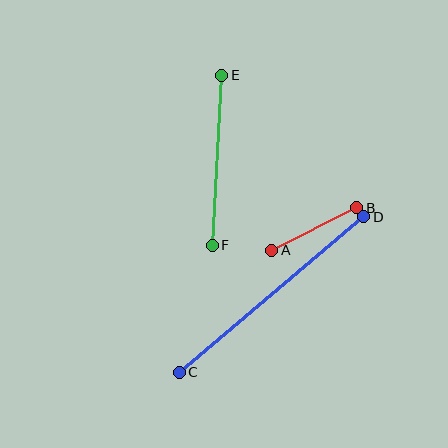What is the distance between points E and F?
The distance is approximately 170 pixels.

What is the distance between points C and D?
The distance is approximately 241 pixels.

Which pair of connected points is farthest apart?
Points C and D are farthest apart.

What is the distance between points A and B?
The distance is approximately 95 pixels.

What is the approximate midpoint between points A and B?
The midpoint is at approximately (314, 229) pixels.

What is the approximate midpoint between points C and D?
The midpoint is at approximately (271, 295) pixels.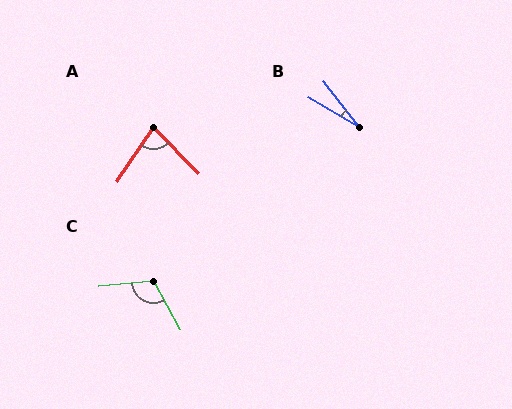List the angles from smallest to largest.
B (21°), A (79°), C (114°).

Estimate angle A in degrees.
Approximately 79 degrees.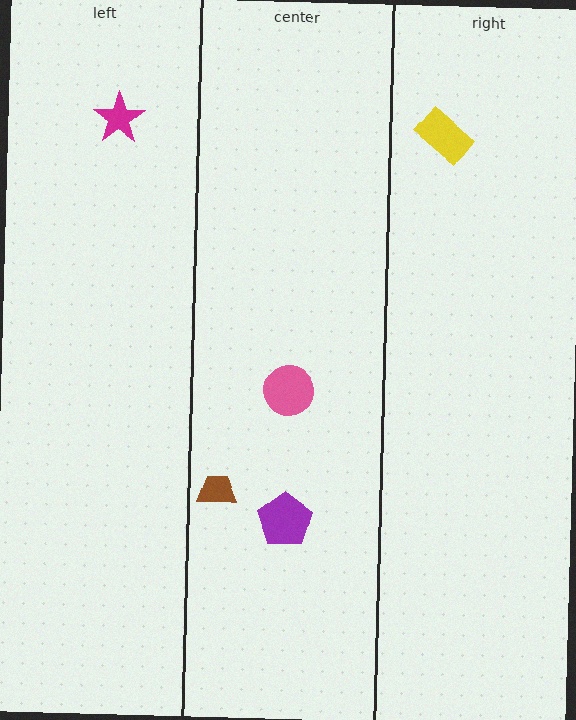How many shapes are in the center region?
3.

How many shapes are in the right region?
1.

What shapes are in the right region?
The yellow rectangle.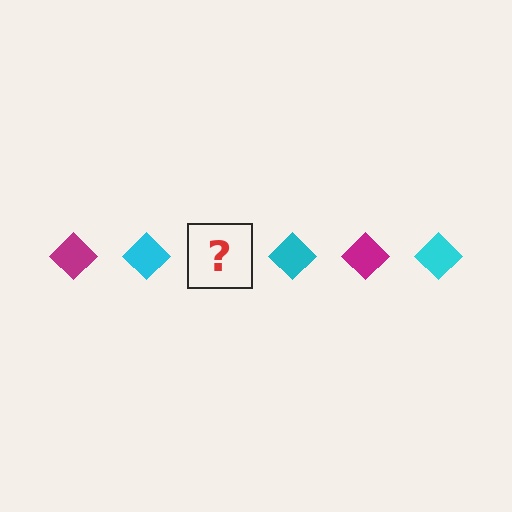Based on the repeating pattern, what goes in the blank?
The blank should be a magenta diamond.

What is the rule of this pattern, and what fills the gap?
The rule is that the pattern cycles through magenta, cyan diamonds. The gap should be filled with a magenta diamond.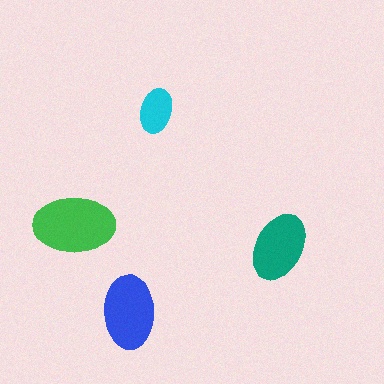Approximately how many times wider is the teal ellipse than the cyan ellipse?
About 1.5 times wider.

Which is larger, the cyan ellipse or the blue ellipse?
The blue one.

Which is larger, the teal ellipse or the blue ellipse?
The blue one.